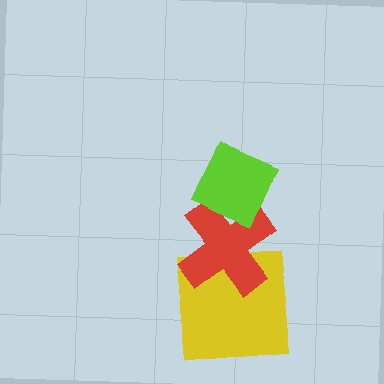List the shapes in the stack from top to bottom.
From top to bottom: the lime diamond, the red cross, the yellow square.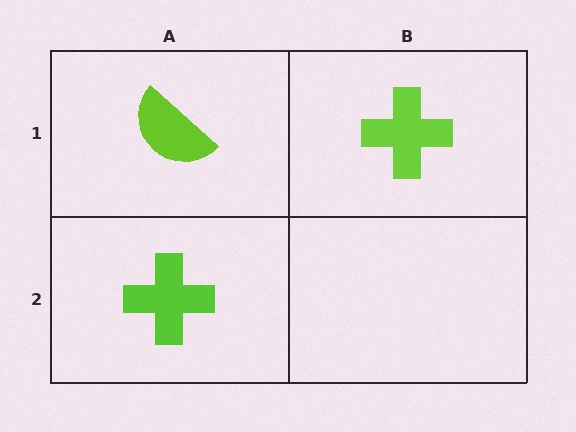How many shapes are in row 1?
2 shapes.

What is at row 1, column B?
A lime cross.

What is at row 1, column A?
A lime semicircle.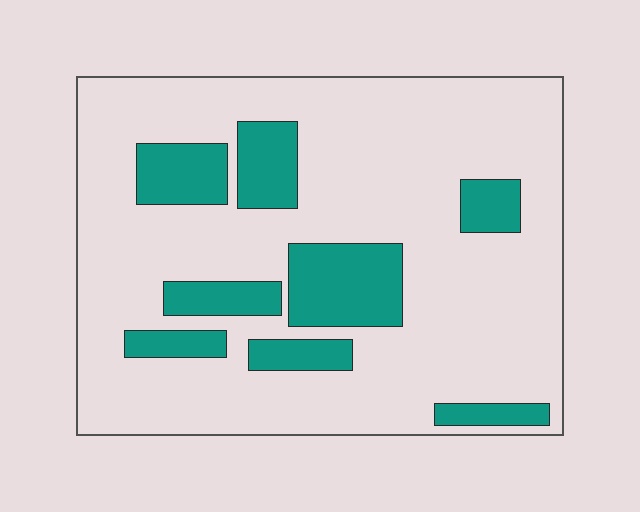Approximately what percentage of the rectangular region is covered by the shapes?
Approximately 20%.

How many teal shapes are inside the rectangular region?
8.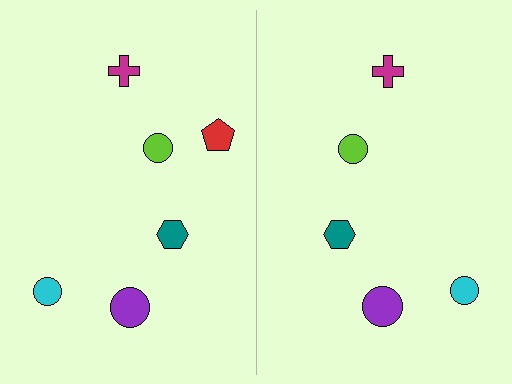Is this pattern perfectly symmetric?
No, the pattern is not perfectly symmetric. A red pentagon is missing from the right side.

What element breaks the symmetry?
A red pentagon is missing from the right side.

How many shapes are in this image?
There are 11 shapes in this image.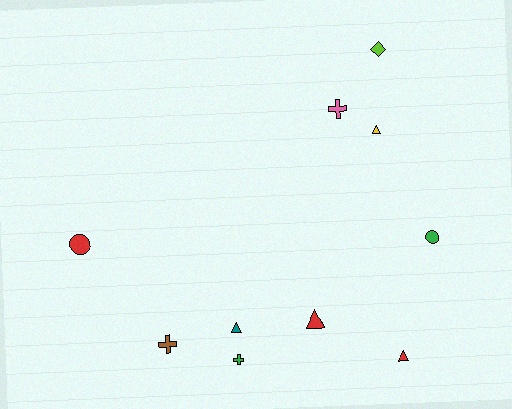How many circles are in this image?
There are 2 circles.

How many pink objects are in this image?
There is 1 pink object.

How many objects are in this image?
There are 10 objects.